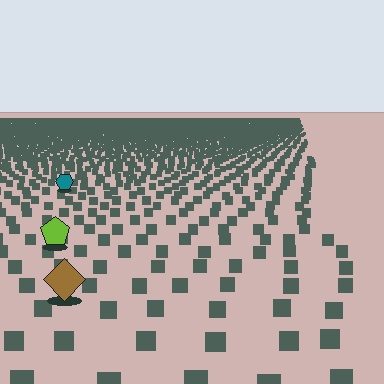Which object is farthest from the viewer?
The teal hexagon is farthest from the viewer. It appears smaller and the ground texture around it is denser.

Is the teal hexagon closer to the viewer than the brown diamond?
No. The brown diamond is closer — you can tell from the texture gradient: the ground texture is coarser near it.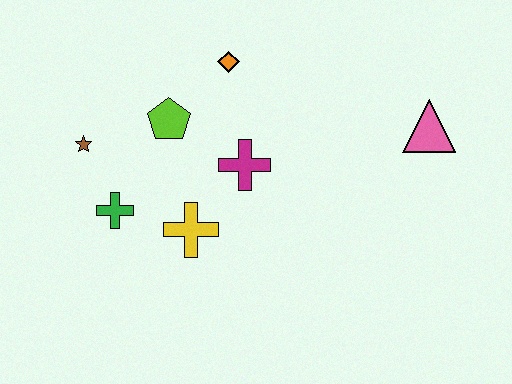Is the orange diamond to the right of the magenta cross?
No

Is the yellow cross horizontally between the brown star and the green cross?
No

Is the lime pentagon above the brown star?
Yes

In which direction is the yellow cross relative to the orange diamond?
The yellow cross is below the orange diamond.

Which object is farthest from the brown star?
The pink triangle is farthest from the brown star.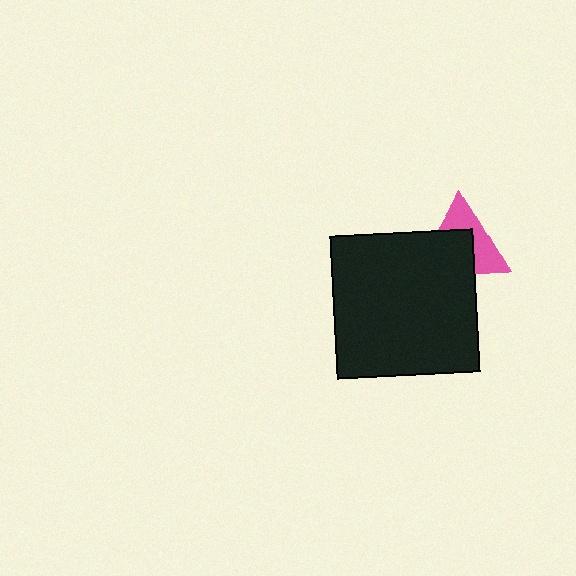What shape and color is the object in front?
The object in front is a black square.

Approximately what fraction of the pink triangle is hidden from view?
Roughly 52% of the pink triangle is hidden behind the black square.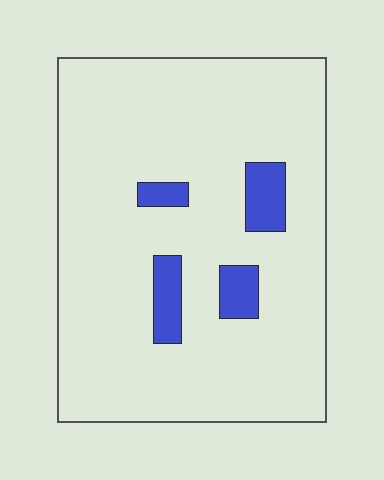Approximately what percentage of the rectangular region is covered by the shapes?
Approximately 10%.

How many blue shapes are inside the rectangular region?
4.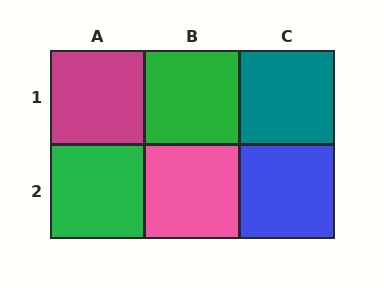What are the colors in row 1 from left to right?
Magenta, green, teal.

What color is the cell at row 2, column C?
Blue.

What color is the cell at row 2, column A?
Green.